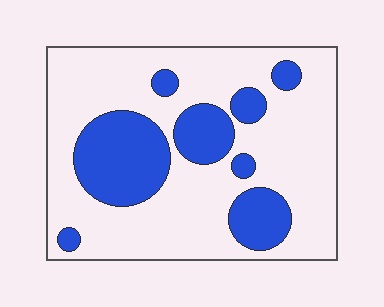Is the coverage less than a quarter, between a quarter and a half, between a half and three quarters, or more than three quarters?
Between a quarter and a half.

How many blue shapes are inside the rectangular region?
8.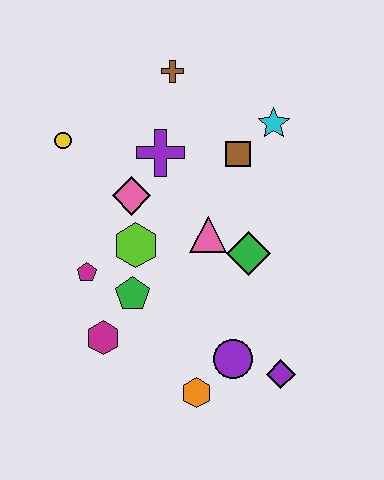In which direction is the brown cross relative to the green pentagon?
The brown cross is above the green pentagon.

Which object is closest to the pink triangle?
The green diamond is closest to the pink triangle.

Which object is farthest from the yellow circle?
The purple diamond is farthest from the yellow circle.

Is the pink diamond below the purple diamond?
No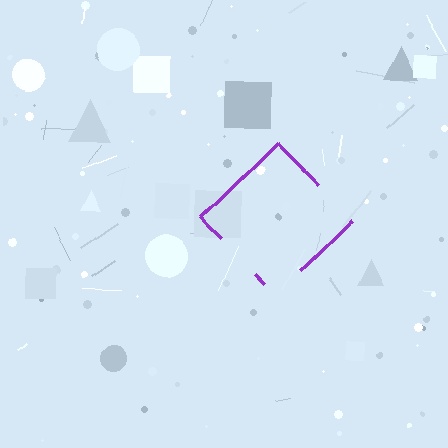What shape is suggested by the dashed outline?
The dashed outline suggests a diamond.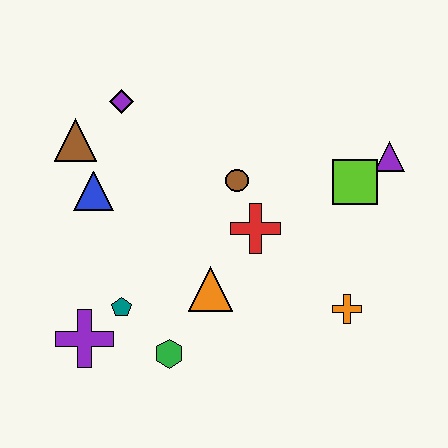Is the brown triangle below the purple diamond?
Yes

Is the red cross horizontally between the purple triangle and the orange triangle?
Yes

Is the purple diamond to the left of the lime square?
Yes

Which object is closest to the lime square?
The purple triangle is closest to the lime square.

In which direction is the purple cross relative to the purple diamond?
The purple cross is below the purple diamond.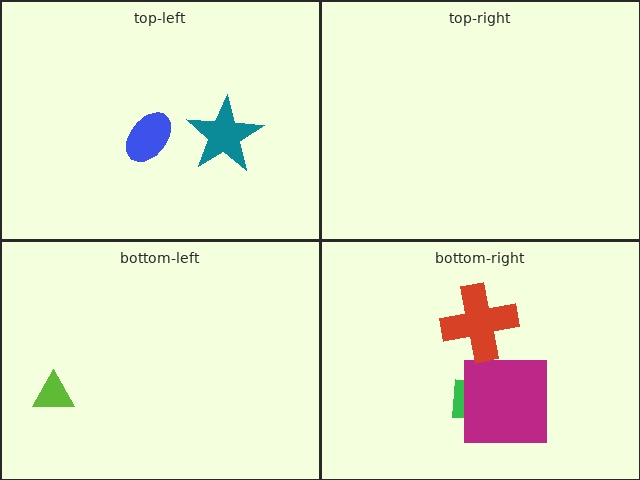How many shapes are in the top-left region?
2.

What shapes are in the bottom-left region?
The lime triangle.